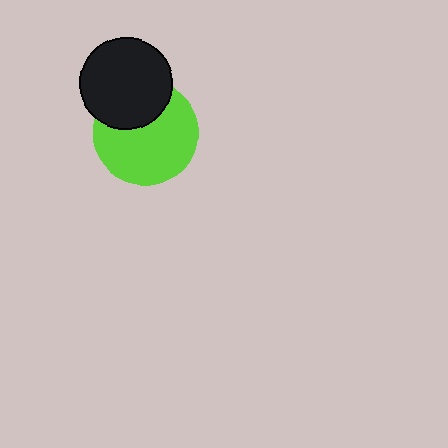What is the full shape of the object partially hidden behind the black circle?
The partially hidden object is a lime circle.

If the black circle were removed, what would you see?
You would see the complete lime circle.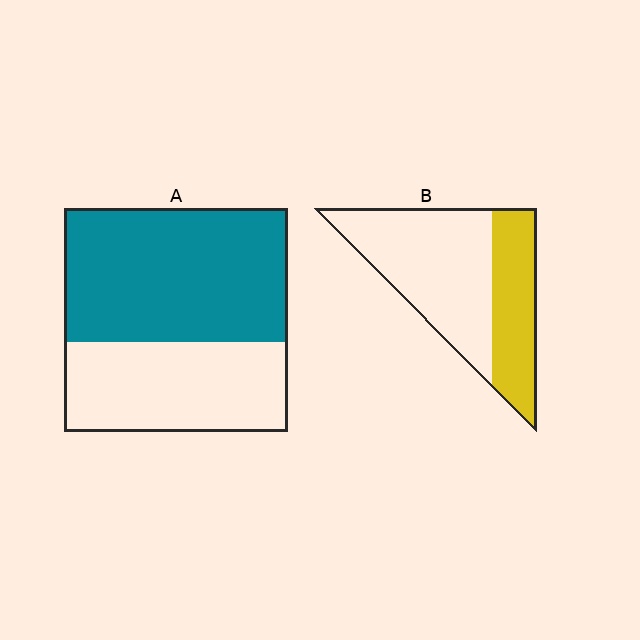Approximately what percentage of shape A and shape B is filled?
A is approximately 60% and B is approximately 35%.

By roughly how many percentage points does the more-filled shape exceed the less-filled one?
By roughly 25 percentage points (A over B).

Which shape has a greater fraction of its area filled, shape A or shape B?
Shape A.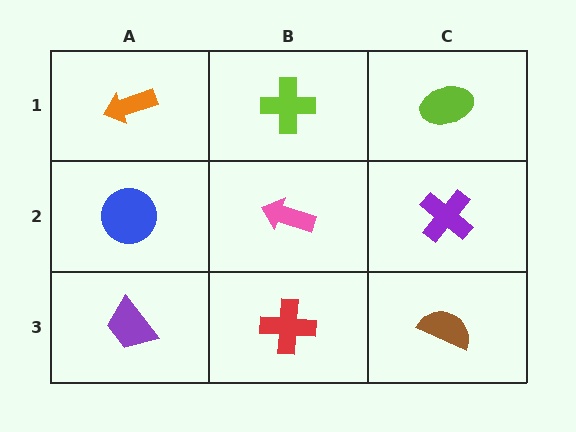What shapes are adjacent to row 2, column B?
A lime cross (row 1, column B), a red cross (row 3, column B), a blue circle (row 2, column A), a purple cross (row 2, column C).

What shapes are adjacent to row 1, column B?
A pink arrow (row 2, column B), an orange arrow (row 1, column A), a lime ellipse (row 1, column C).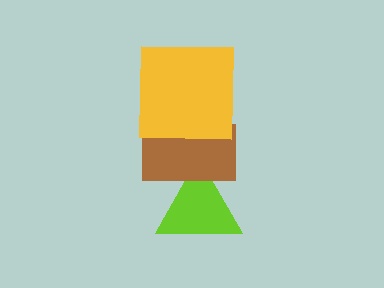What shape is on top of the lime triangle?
The brown rectangle is on top of the lime triangle.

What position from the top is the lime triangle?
The lime triangle is 3rd from the top.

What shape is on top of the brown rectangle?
The yellow square is on top of the brown rectangle.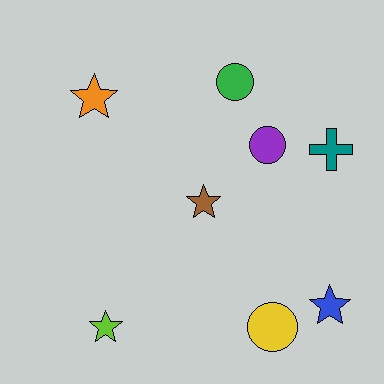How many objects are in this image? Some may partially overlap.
There are 8 objects.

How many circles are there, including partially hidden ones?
There are 3 circles.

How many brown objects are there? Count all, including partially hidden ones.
There is 1 brown object.